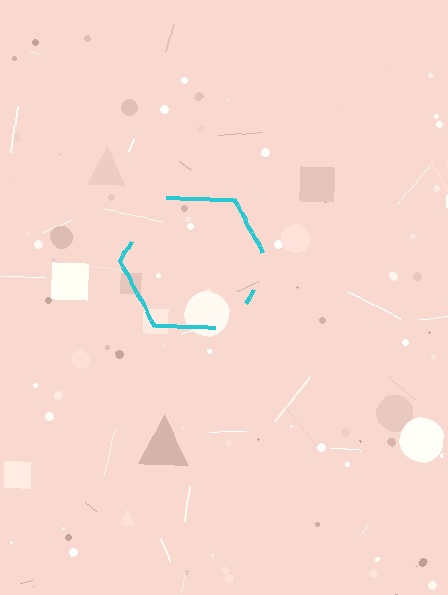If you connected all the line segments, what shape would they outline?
They would outline a hexagon.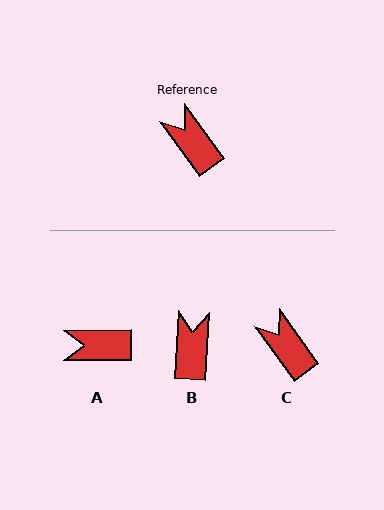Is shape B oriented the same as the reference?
No, it is off by about 40 degrees.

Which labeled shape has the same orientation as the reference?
C.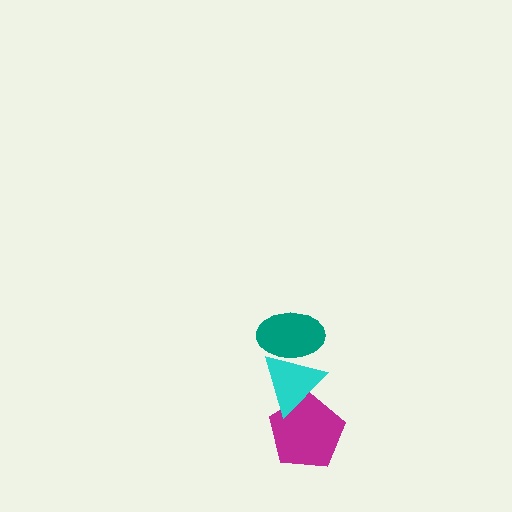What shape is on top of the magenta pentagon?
The cyan triangle is on top of the magenta pentagon.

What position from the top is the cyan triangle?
The cyan triangle is 2nd from the top.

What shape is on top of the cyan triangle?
The teal ellipse is on top of the cyan triangle.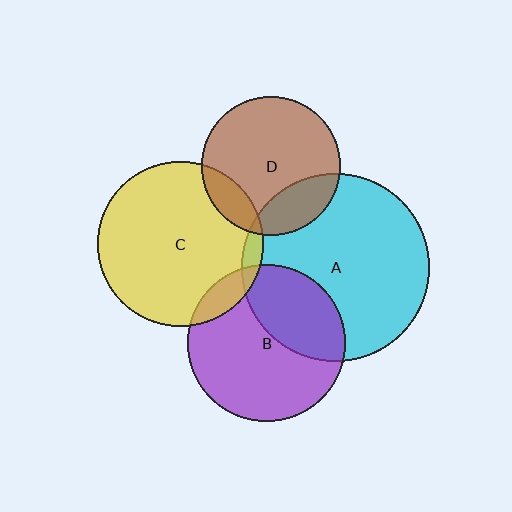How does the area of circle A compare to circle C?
Approximately 1.3 times.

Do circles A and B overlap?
Yes.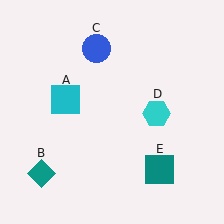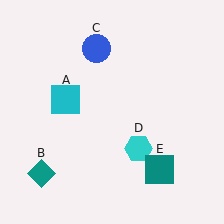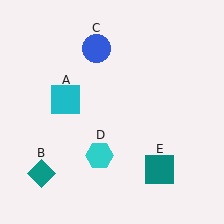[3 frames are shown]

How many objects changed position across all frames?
1 object changed position: cyan hexagon (object D).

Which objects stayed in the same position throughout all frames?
Cyan square (object A) and teal diamond (object B) and blue circle (object C) and teal square (object E) remained stationary.